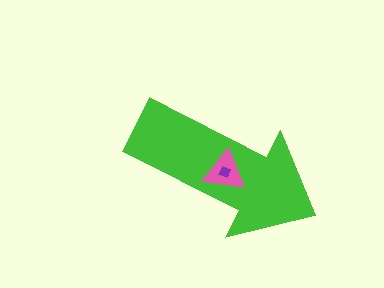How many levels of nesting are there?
3.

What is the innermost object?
The purple diamond.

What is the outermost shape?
The green arrow.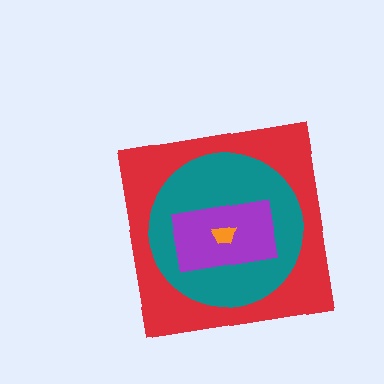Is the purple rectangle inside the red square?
Yes.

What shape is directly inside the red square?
The teal circle.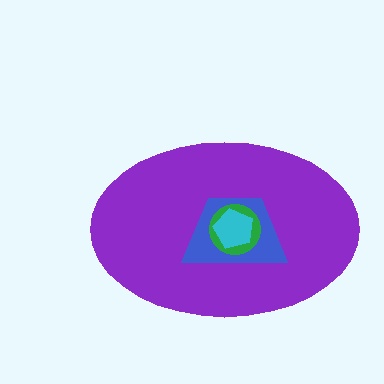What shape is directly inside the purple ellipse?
The blue trapezoid.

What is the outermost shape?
The purple ellipse.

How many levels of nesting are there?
4.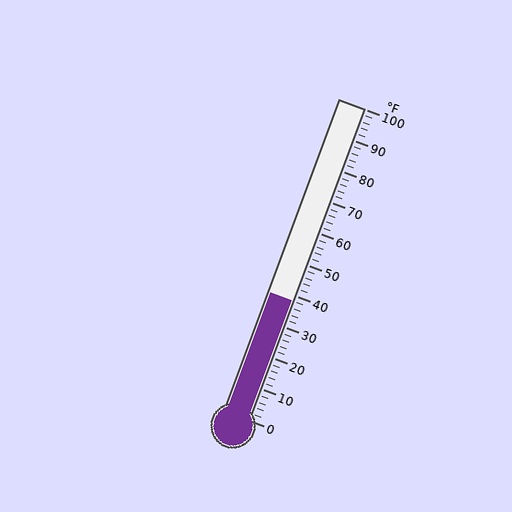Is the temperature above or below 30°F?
The temperature is above 30°F.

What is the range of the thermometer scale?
The thermometer scale ranges from 0°F to 100°F.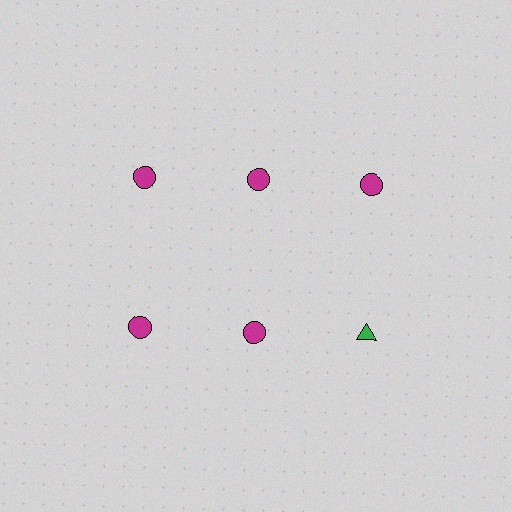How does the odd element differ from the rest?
It differs in both color (green instead of magenta) and shape (triangle instead of circle).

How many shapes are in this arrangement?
There are 6 shapes arranged in a grid pattern.